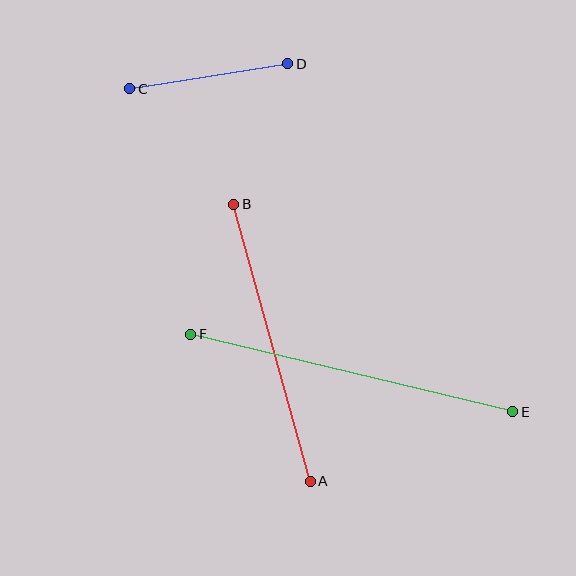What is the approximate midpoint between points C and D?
The midpoint is at approximately (209, 76) pixels.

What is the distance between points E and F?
The distance is approximately 331 pixels.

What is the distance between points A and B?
The distance is approximately 287 pixels.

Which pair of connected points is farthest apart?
Points E and F are farthest apart.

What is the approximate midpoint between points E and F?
The midpoint is at approximately (352, 373) pixels.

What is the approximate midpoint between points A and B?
The midpoint is at approximately (272, 343) pixels.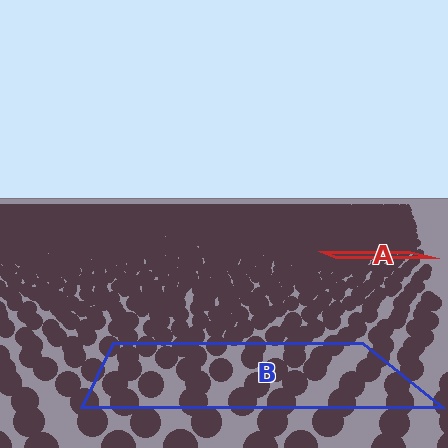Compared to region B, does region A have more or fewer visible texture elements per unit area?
Region A has more texture elements per unit area — they are packed more densely because it is farther away.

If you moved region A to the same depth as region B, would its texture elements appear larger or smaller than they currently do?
They would appear larger. At a closer depth, the same texture elements are projected at a bigger on-screen size.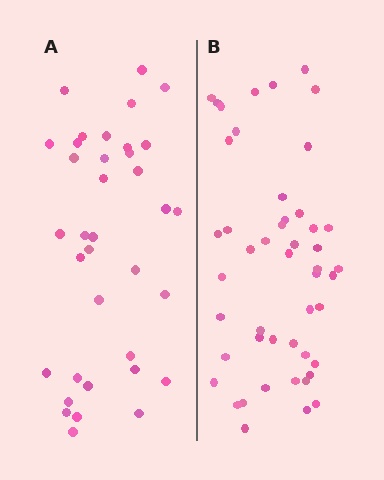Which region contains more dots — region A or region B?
Region B (the right region) has more dots.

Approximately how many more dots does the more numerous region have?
Region B has roughly 12 or so more dots than region A.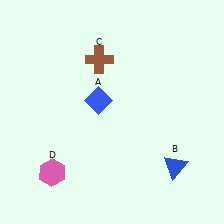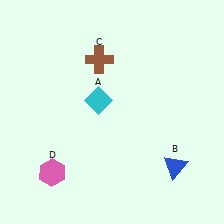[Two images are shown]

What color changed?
The diamond (A) changed from blue in Image 1 to cyan in Image 2.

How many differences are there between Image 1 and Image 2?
There is 1 difference between the two images.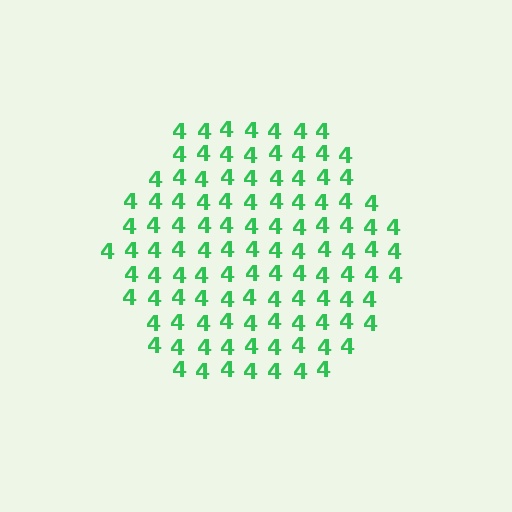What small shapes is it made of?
It is made of small digit 4's.